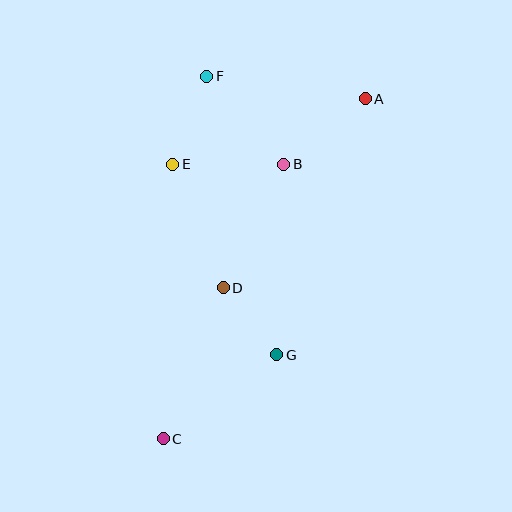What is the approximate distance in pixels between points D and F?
The distance between D and F is approximately 212 pixels.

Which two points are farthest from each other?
Points A and C are farthest from each other.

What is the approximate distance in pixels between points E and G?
The distance between E and G is approximately 217 pixels.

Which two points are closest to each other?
Points D and G are closest to each other.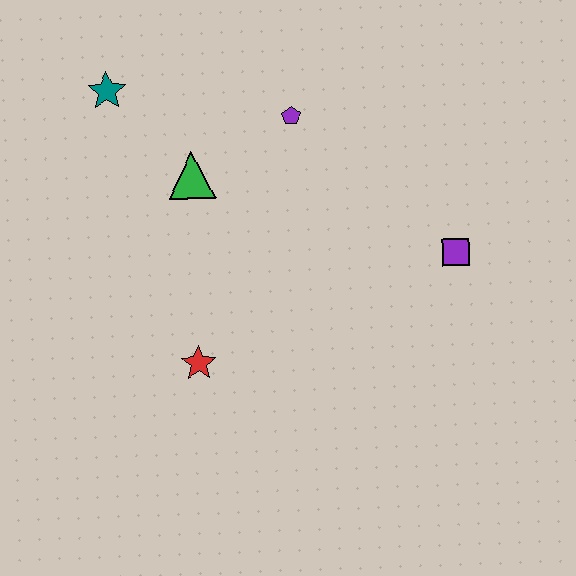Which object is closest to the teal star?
The green triangle is closest to the teal star.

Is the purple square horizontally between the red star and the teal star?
No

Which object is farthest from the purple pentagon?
The red star is farthest from the purple pentagon.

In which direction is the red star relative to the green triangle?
The red star is below the green triangle.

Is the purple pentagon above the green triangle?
Yes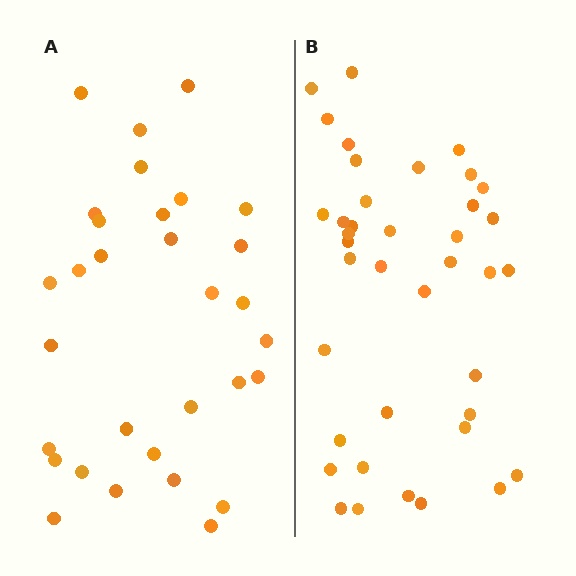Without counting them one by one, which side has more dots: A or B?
Region B (the right region) has more dots.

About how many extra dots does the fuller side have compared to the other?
Region B has roughly 8 or so more dots than region A.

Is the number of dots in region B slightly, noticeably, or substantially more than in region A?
Region B has noticeably more, but not dramatically so. The ratio is roughly 1.3 to 1.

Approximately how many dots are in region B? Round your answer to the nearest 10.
About 40 dots. (The exact count is 39, which rounds to 40.)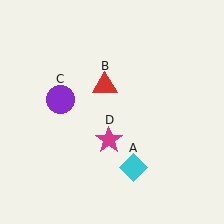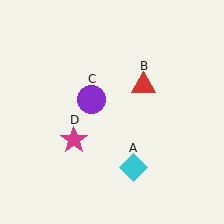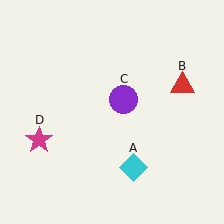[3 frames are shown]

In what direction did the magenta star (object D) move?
The magenta star (object D) moved left.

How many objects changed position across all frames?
3 objects changed position: red triangle (object B), purple circle (object C), magenta star (object D).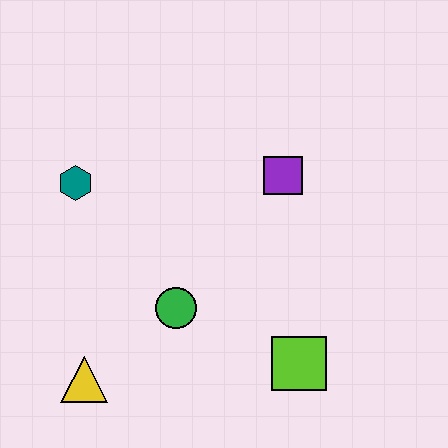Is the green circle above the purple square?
No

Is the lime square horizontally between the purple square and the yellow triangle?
No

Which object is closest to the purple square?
The green circle is closest to the purple square.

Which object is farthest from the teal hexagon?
The lime square is farthest from the teal hexagon.